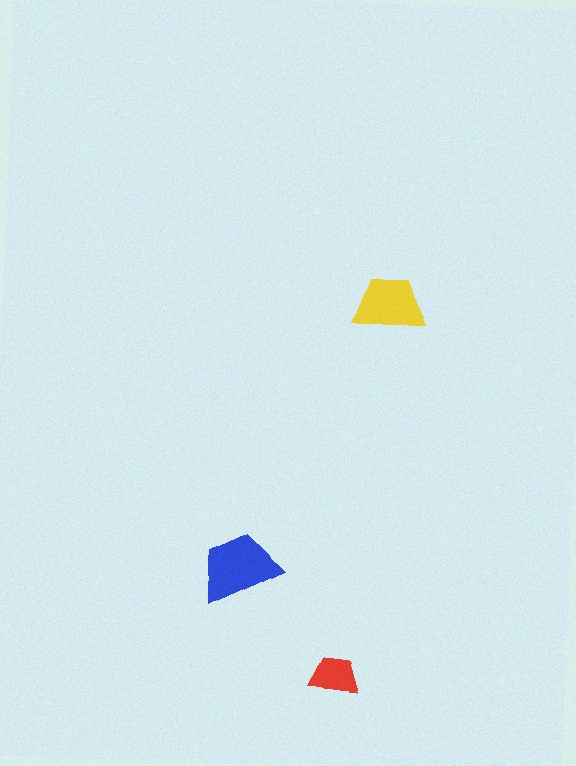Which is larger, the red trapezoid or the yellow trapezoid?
The yellow one.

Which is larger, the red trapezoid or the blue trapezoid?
The blue one.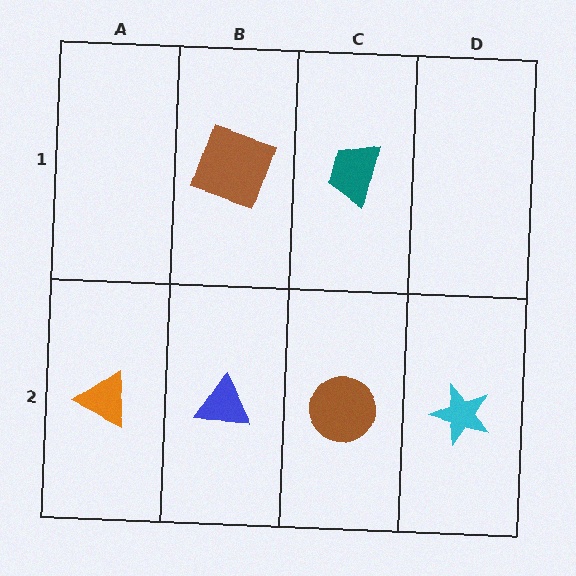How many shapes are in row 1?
2 shapes.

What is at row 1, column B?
A brown square.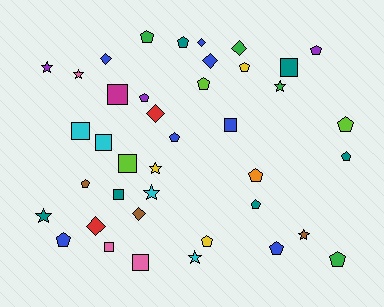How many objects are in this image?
There are 40 objects.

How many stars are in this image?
There are 8 stars.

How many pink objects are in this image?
There are 3 pink objects.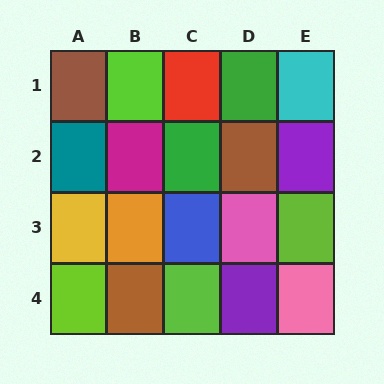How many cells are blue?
1 cell is blue.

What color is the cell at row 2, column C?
Green.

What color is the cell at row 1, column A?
Brown.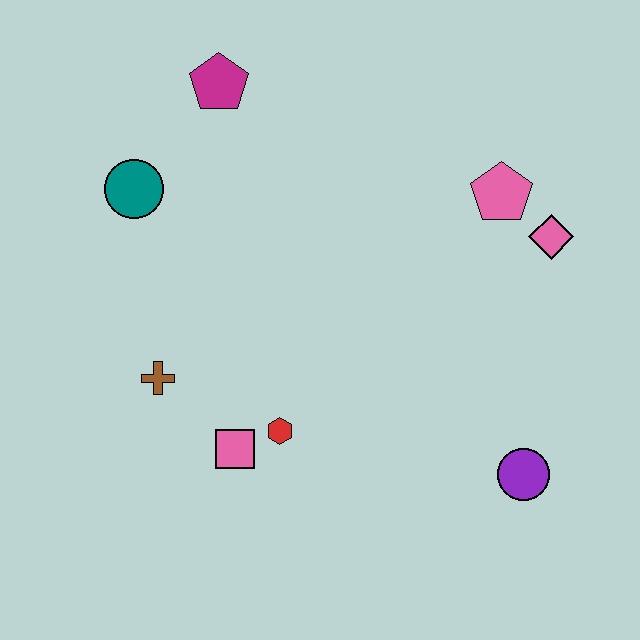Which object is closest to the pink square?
The red hexagon is closest to the pink square.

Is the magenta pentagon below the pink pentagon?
No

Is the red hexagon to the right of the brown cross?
Yes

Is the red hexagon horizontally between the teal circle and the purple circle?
Yes